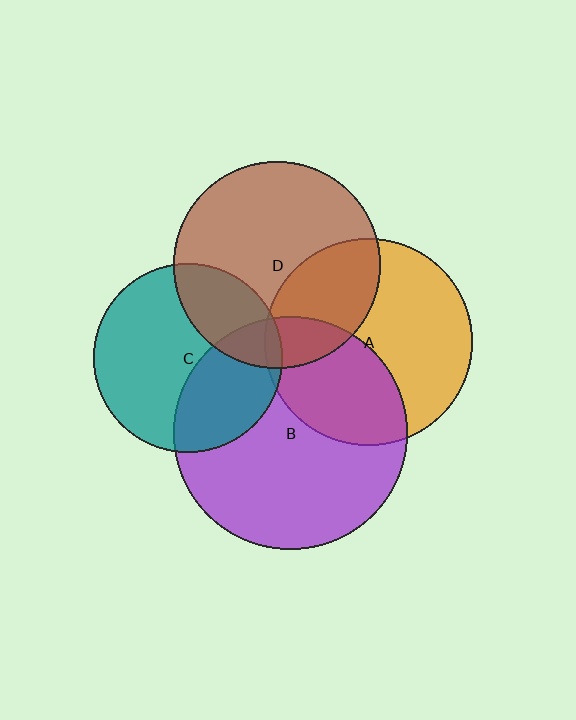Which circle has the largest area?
Circle B (purple).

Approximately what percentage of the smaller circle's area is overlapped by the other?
Approximately 35%.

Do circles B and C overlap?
Yes.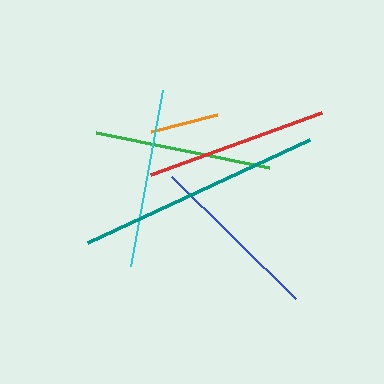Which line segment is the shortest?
The orange line is the shortest at approximately 68 pixels.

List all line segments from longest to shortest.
From longest to shortest: teal, red, cyan, green, blue, orange.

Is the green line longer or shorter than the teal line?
The teal line is longer than the green line.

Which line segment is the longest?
The teal line is the longest at approximately 245 pixels.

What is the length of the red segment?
The red segment is approximately 182 pixels long.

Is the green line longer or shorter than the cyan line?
The cyan line is longer than the green line.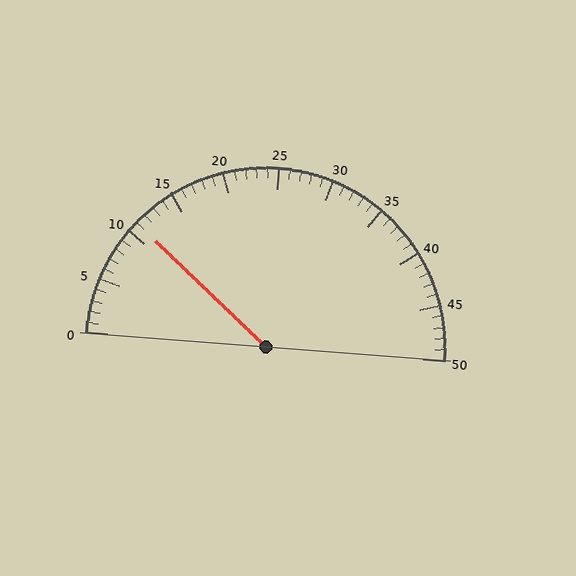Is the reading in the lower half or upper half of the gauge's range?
The reading is in the lower half of the range (0 to 50).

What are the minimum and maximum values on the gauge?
The gauge ranges from 0 to 50.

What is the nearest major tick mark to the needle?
The nearest major tick mark is 10.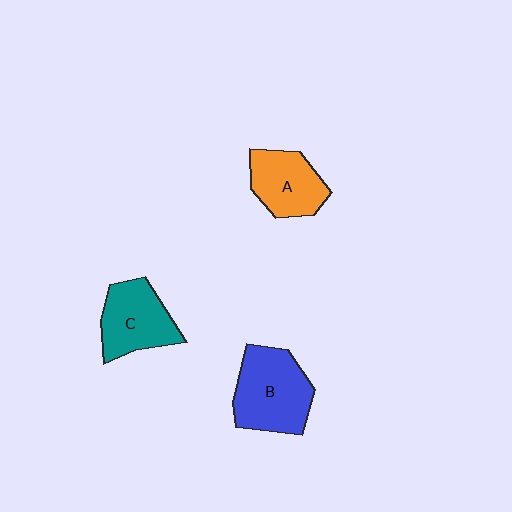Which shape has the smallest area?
Shape A (orange).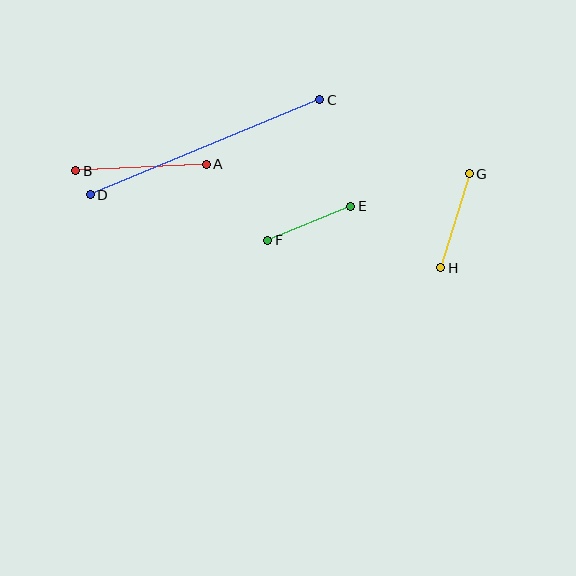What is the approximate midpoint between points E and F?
The midpoint is at approximately (309, 223) pixels.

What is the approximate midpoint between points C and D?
The midpoint is at approximately (205, 147) pixels.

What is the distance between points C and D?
The distance is approximately 249 pixels.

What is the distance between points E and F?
The distance is approximately 90 pixels.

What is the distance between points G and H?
The distance is approximately 98 pixels.